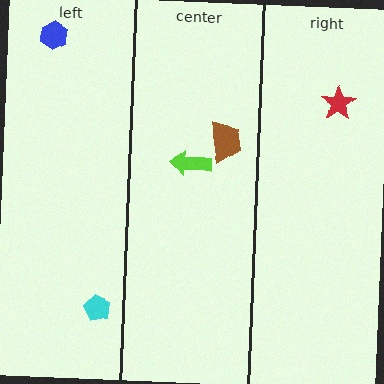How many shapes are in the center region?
2.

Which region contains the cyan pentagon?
The left region.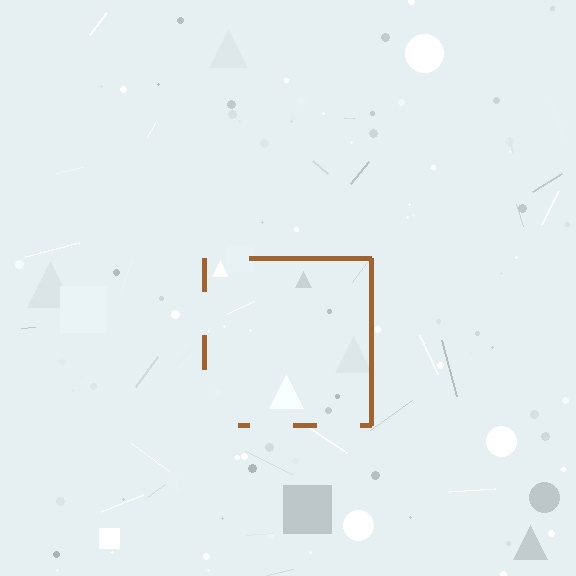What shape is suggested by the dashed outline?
The dashed outline suggests a square.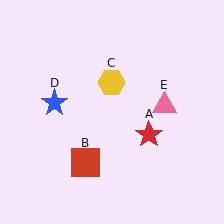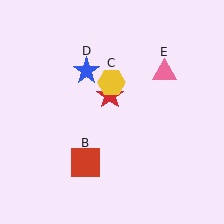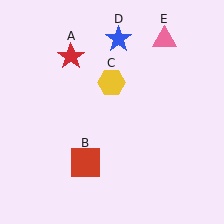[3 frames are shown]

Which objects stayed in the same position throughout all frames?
Red square (object B) and yellow hexagon (object C) remained stationary.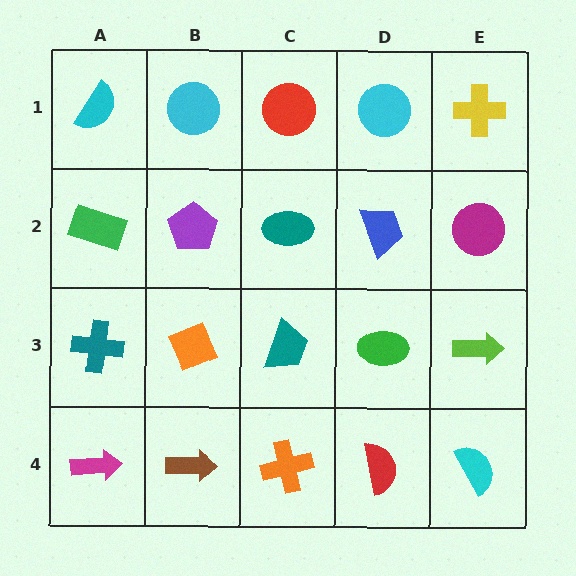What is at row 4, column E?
A cyan semicircle.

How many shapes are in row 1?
5 shapes.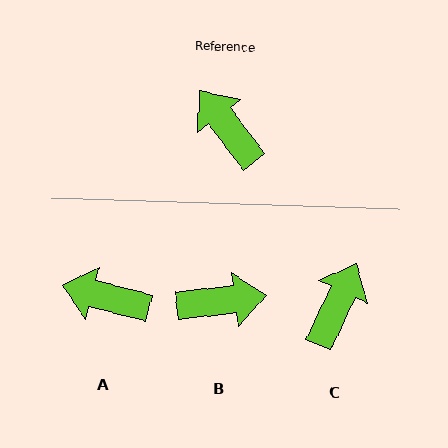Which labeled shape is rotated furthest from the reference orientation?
B, about 121 degrees away.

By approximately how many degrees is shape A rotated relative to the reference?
Approximately 38 degrees counter-clockwise.